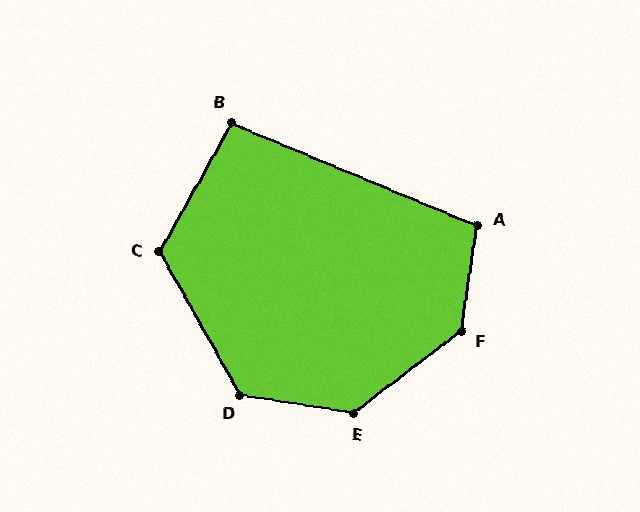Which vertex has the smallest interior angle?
B, at approximately 96 degrees.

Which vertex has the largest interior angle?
F, at approximately 135 degrees.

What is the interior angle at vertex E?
Approximately 134 degrees (obtuse).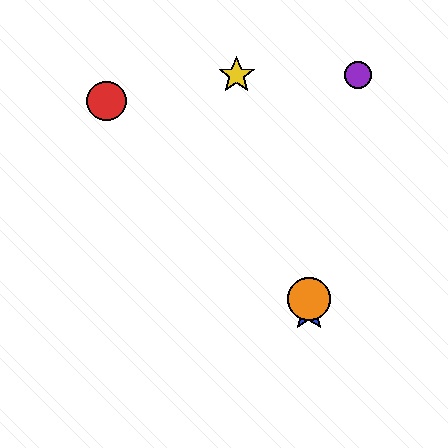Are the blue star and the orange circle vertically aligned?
Yes, both are at x≈309.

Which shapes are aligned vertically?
The blue star, the green circle, the orange circle are aligned vertically.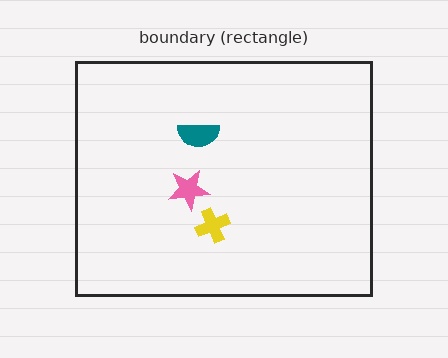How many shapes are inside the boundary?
3 inside, 0 outside.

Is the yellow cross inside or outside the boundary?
Inside.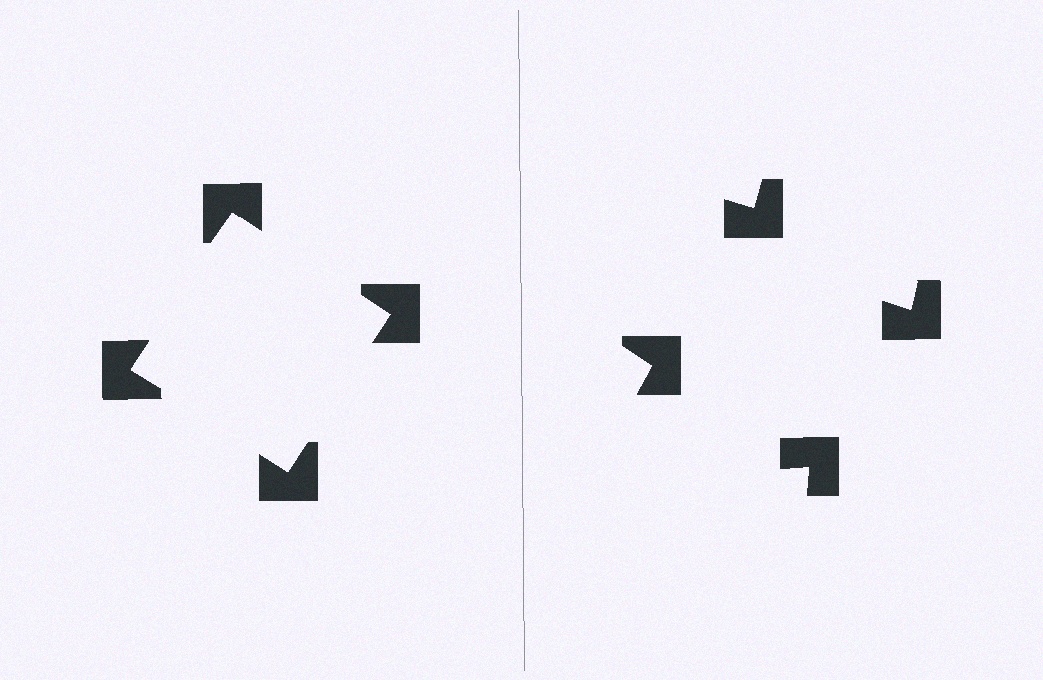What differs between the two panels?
The notched squares are positioned identically on both sides; only the wedge orientations differ. On the left they align to a square; on the right they are misaligned.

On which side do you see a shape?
An illusory square appears on the left side. On the right side the wedge cuts are rotated, so no coherent shape forms.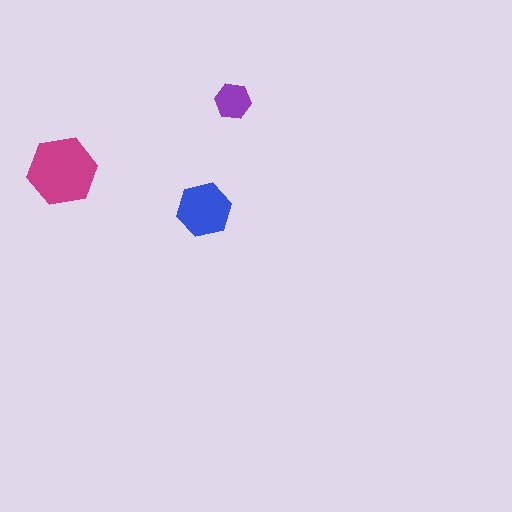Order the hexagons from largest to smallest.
the magenta one, the blue one, the purple one.